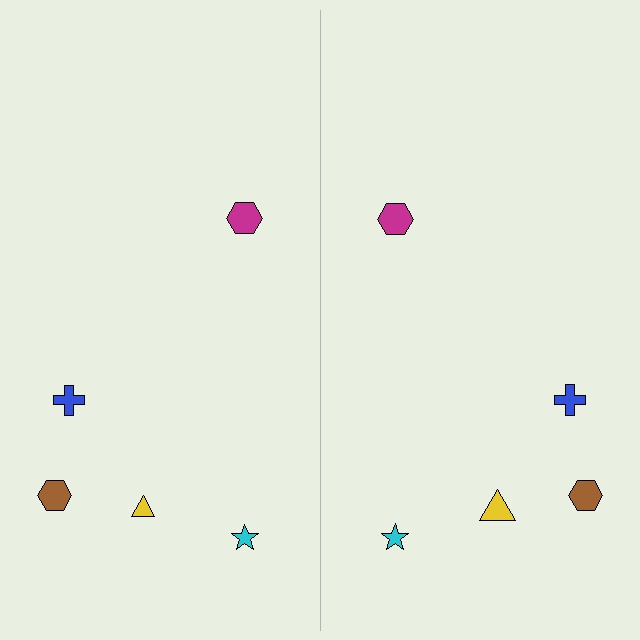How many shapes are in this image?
There are 10 shapes in this image.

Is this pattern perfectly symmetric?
No, the pattern is not perfectly symmetric. The yellow triangle on the right side has a different size than its mirror counterpart.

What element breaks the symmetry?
The yellow triangle on the right side has a different size than its mirror counterpart.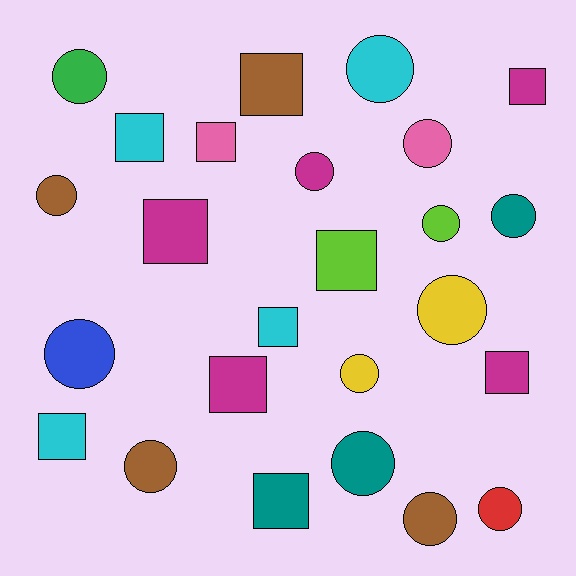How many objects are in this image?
There are 25 objects.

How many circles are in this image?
There are 14 circles.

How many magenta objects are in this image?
There are 5 magenta objects.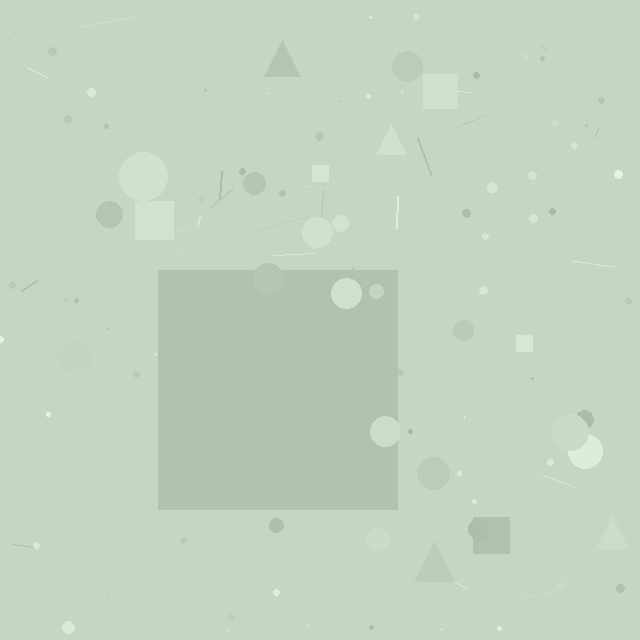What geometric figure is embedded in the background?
A square is embedded in the background.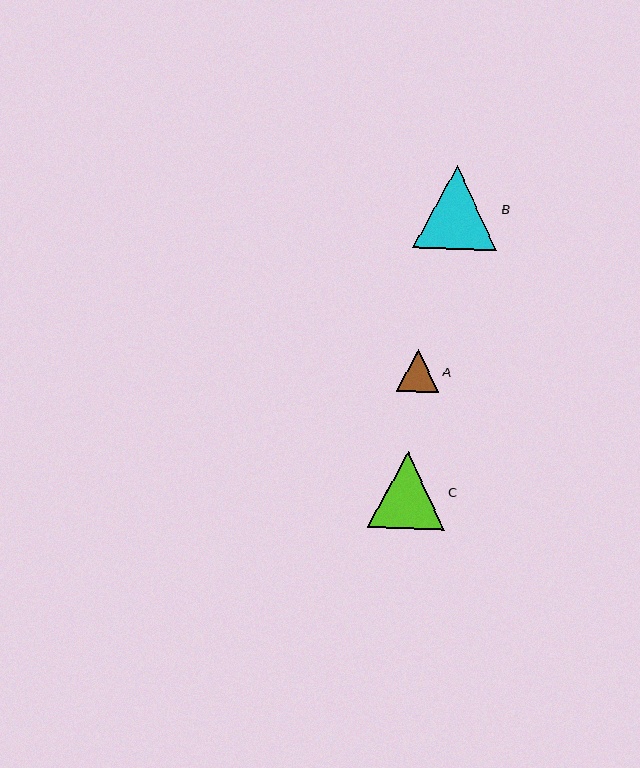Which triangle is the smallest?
Triangle A is the smallest with a size of approximately 43 pixels.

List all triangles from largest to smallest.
From largest to smallest: B, C, A.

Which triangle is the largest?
Triangle B is the largest with a size of approximately 84 pixels.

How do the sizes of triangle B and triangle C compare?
Triangle B and triangle C are approximately the same size.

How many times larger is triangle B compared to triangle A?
Triangle B is approximately 2.0 times the size of triangle A.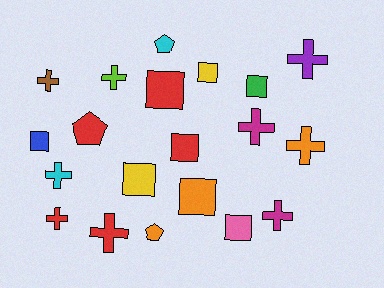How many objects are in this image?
There are 20 objects.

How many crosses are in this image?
There are 9 crosses.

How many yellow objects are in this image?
There are 2 yellow objects.